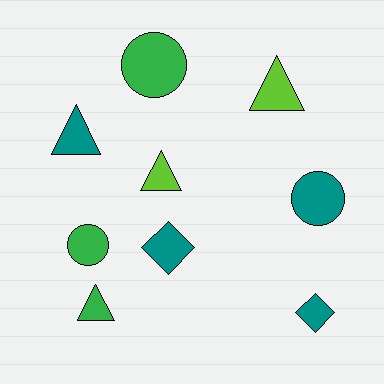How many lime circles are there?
There are no lime circles.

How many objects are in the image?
There are 9 objects.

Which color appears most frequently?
Teal, with 4 objects.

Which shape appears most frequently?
Triangle, with 4 objects.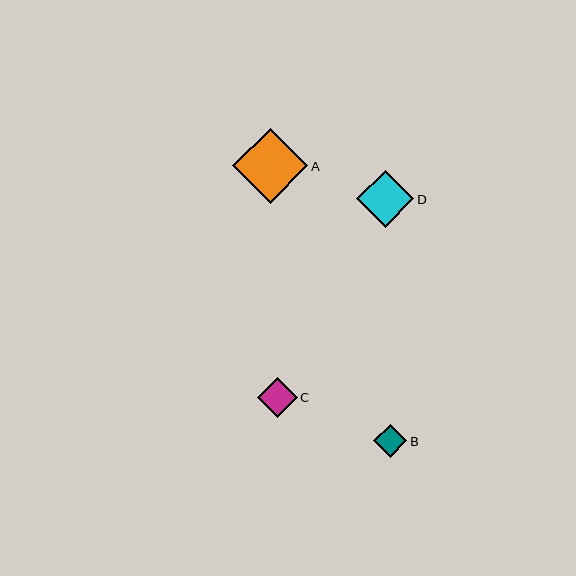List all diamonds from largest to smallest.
From largest to smallest: A, D, C, B.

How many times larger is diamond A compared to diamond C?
Diamond A is approximately 1.9 times the size of diamond C.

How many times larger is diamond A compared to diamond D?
Diamond A is approximately 1.3 times the size of diamond D.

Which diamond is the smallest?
Diamond B is the smallest with a size of approximately 33 pixels.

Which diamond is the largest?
Diamond A is the largest with a size of approximately 75 pixels.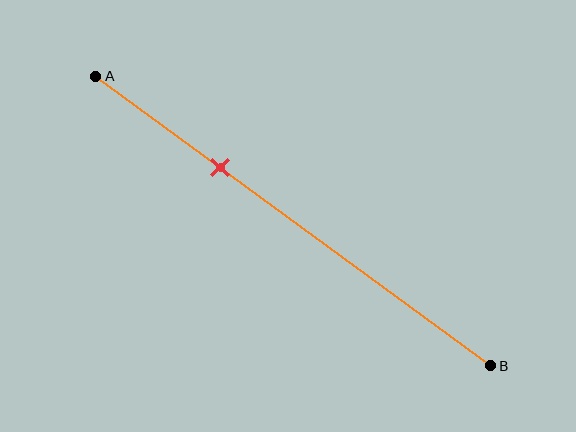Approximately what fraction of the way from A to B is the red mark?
The red mark is approximately 30% of the way from A to B.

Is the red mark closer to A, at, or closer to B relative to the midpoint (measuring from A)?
The red mark is closer to point A than the midpoint of segment AB.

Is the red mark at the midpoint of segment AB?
No, the mark is at about 30% from A, not at the 50% midpoint.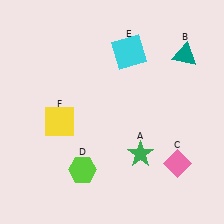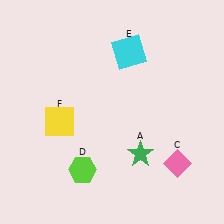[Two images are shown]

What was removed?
The teal triangle (B) was removed in Image 2.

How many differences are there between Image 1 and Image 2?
There is 1 difference between the two images.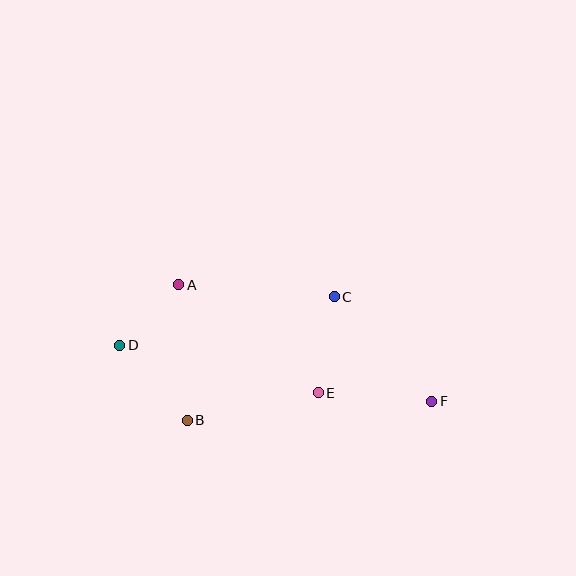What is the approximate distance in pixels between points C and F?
The distance between C and F is approximately 143 pixels.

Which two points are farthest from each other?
Points D and F are farthest from each other.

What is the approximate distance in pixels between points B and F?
The distance between B and F is approximately 245 pixels.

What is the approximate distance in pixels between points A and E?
The distance between A and E is approximately 176 pixels.